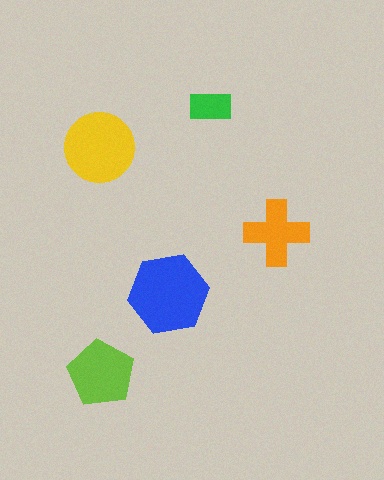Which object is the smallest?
The green rectangle.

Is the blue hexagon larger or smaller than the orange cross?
Larger.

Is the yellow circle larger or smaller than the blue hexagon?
Smaller.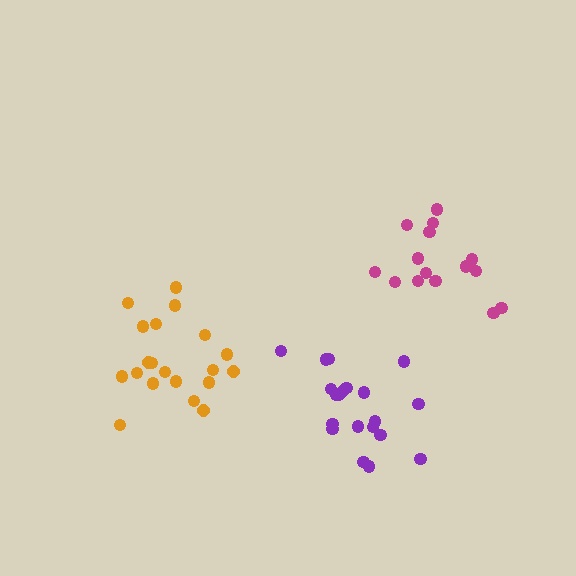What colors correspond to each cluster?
The clusters are colored: magenta, orange, purple.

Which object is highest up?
The magenta cluster is topmost.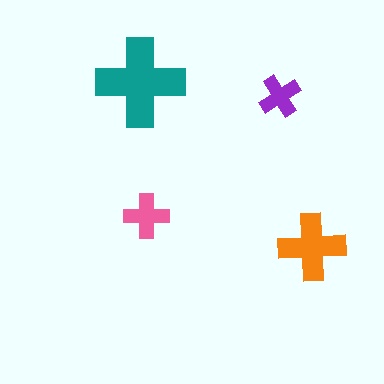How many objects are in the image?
There are 4 objects in the image.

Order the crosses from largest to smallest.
the teal one, the orange one, the pink one, the purple one.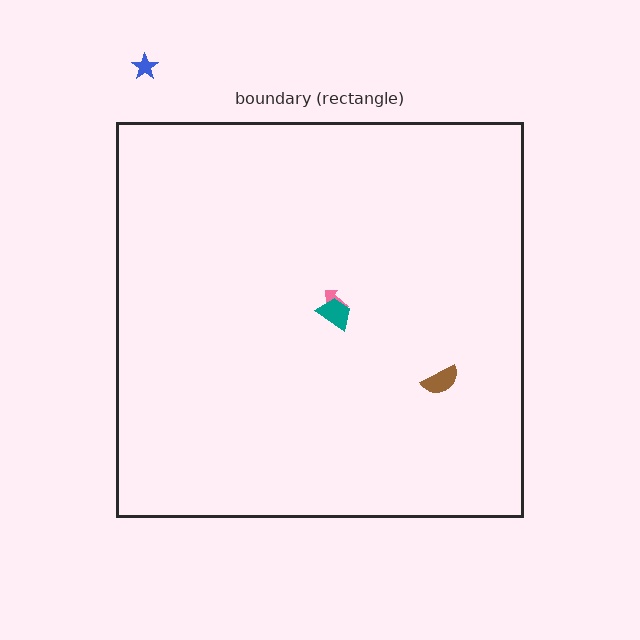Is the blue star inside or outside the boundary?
Outside.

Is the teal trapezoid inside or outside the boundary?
Inside.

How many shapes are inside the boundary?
3 inside, 1 outside.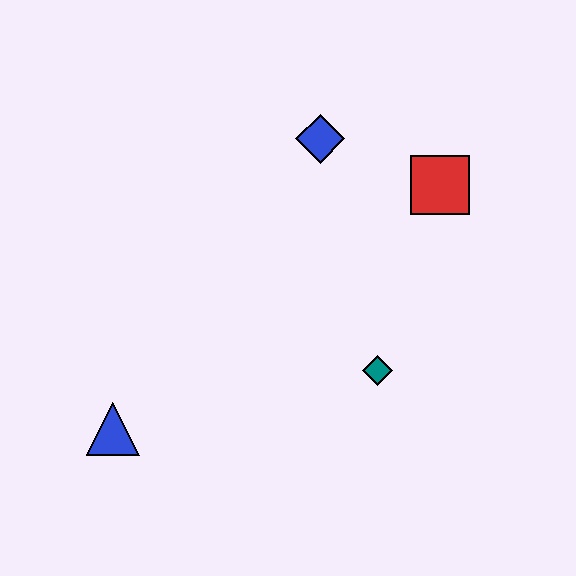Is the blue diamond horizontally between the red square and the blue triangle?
Yes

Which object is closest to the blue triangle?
The teal diamond is closest to the blue triangle.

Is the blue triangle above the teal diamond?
No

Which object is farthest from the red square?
The blue triangle is farthest from the red square.